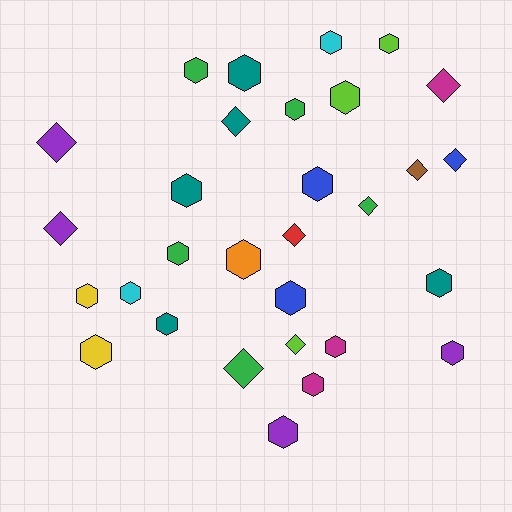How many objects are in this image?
There are 30 objects.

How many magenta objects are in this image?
There are 3 magenta objects.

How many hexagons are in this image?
There are 20 hexagons.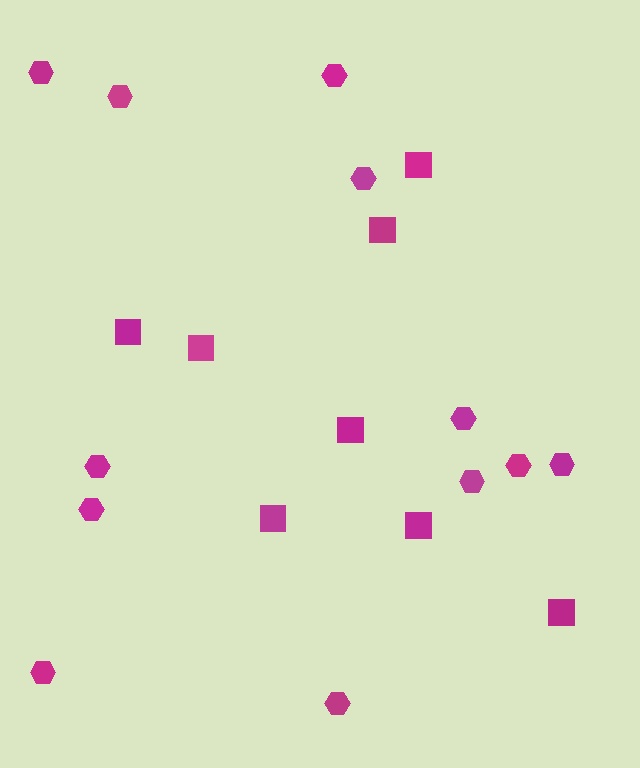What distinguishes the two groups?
There are 2 groups: one group of squares (8) and one group of hexagons (12).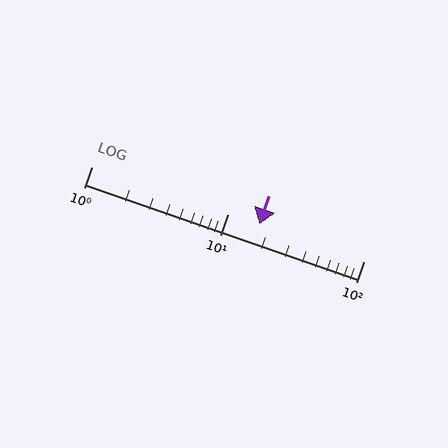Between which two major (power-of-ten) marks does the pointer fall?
The pointer is between 10 and 100.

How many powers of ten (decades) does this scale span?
The scale spans 2 decades, from 1 to 100.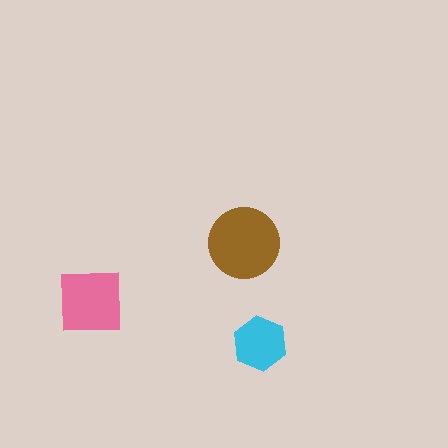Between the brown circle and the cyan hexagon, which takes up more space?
The brown circle.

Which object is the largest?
The brown circle.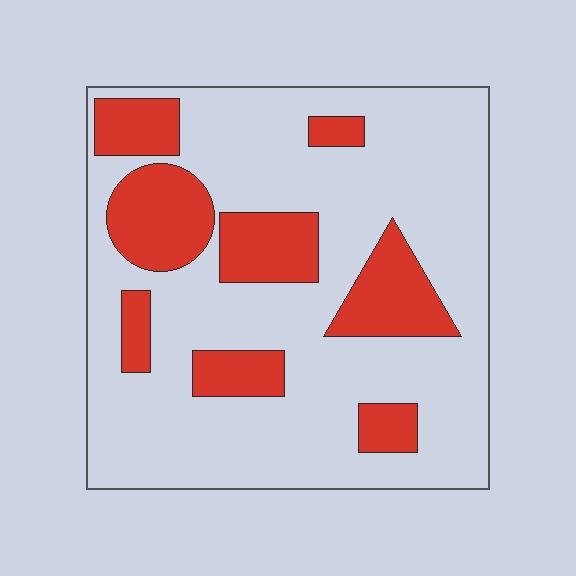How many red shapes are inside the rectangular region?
8.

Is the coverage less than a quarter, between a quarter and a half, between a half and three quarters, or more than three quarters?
Between a quarter and a half.